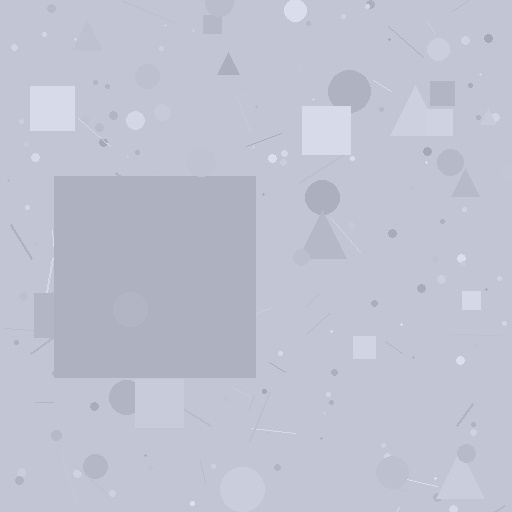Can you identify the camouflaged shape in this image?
The camouflaged shape is a square.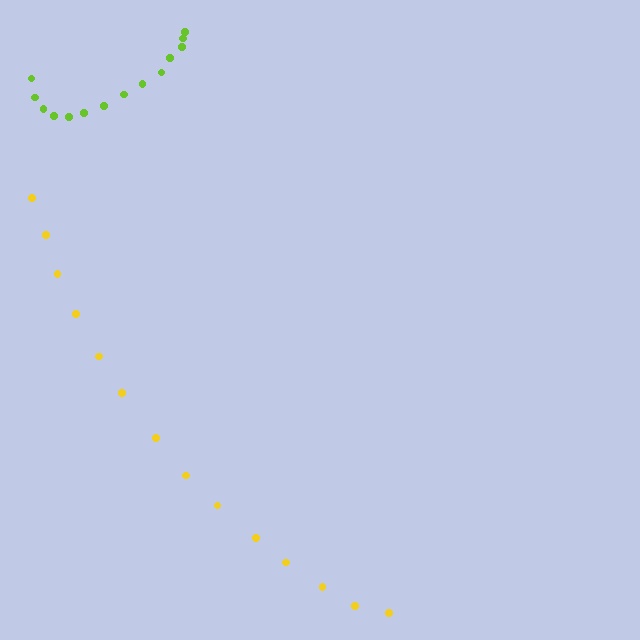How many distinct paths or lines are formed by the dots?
There are 2 distinct paths.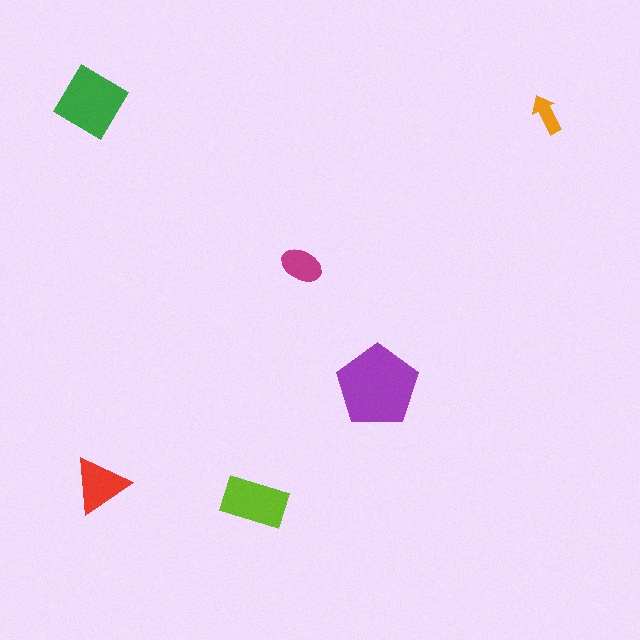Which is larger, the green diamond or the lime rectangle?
The green diamond.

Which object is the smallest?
The orange arrow.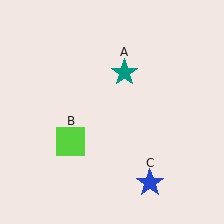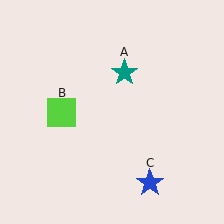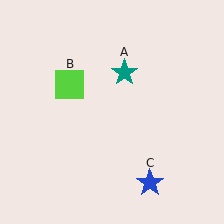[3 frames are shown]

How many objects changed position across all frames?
1 object changed position: lime square (object B).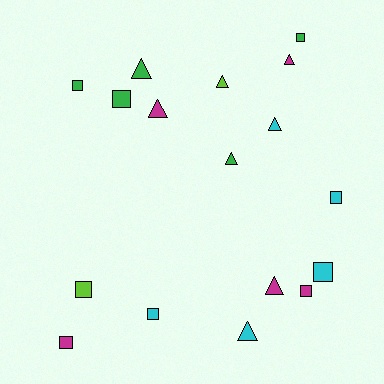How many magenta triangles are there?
There are 3 magenta triangles.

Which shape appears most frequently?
Square, with 9 objects.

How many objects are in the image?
There are 17 objects.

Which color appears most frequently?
Green, with 5 objects.